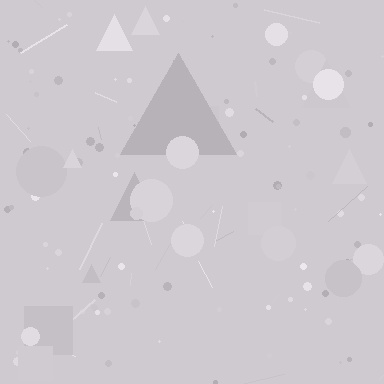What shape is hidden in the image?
A triangle is hidden in the image.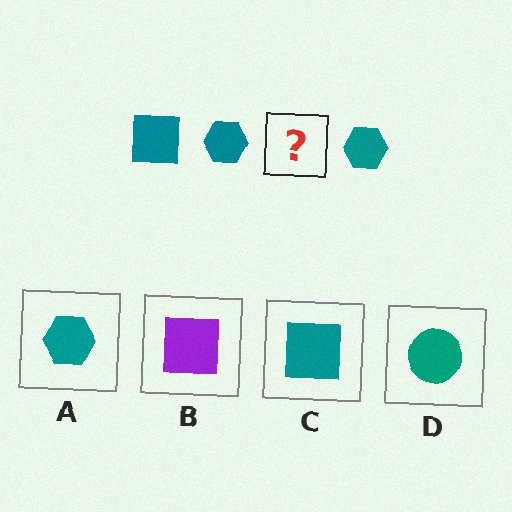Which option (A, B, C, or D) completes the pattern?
C.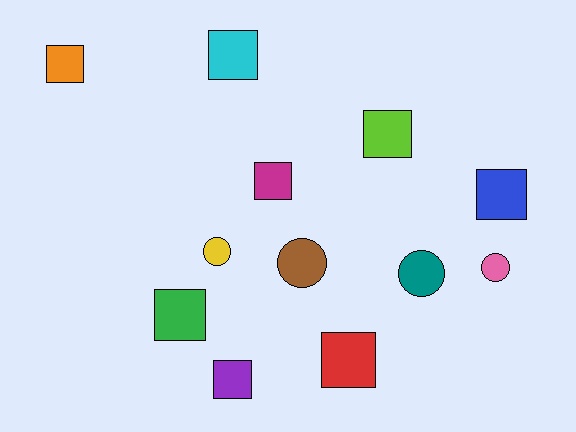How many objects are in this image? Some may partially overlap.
There are 12 objects.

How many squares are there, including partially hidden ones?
There are 8 squares.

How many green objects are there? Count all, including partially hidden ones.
There is 1 green object.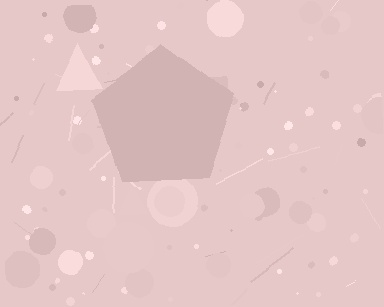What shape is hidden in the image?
A pentagon is hidden in the image.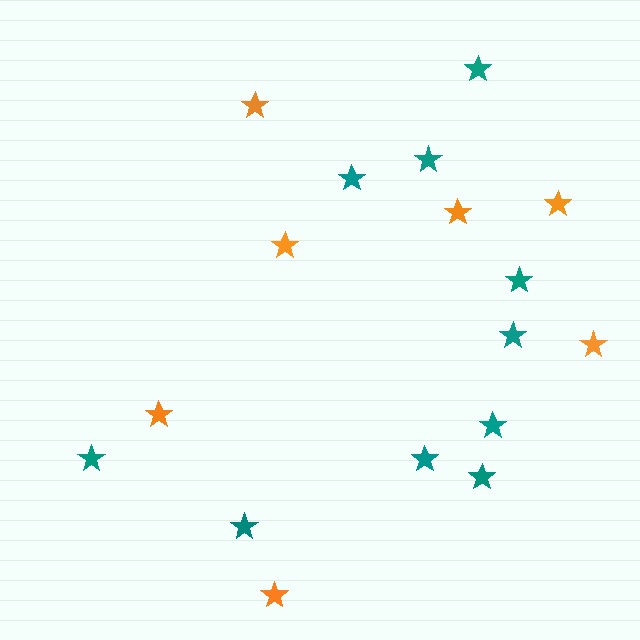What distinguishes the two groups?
There are 2 groups: one group of teal stars (10) and one group of orange stars (7).